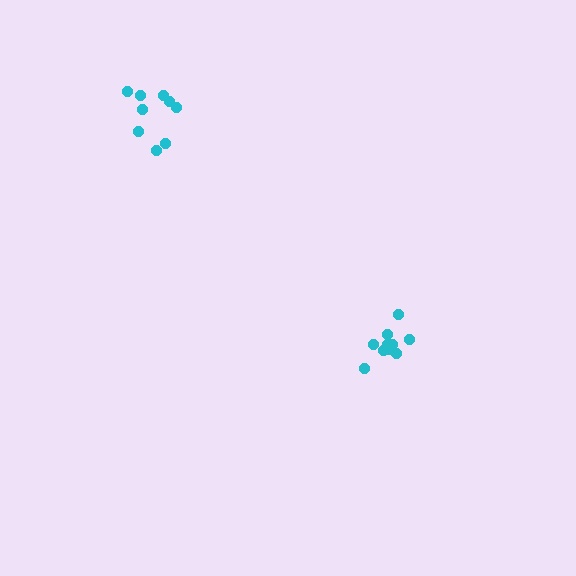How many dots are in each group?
Group 1: 11 dots, Group 2: 9 dots (20 total).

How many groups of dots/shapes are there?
There are 2 groups.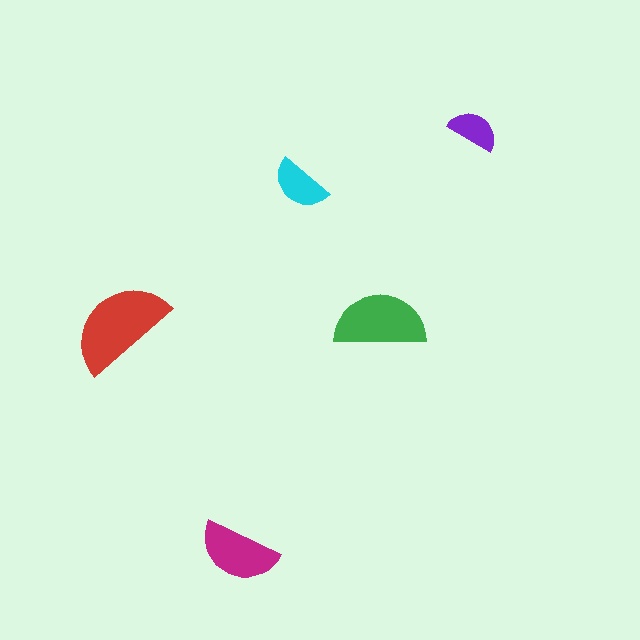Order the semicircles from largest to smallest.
the red one, the green one, the magenta one, the cyan one, the purple one.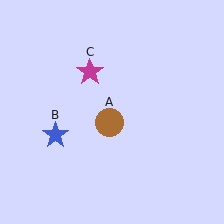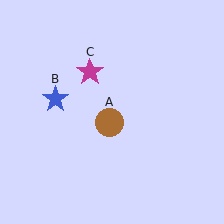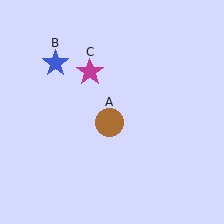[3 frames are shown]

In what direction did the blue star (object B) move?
The blue star (object B) moved up.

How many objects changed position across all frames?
1 object changed position: blue star (object B).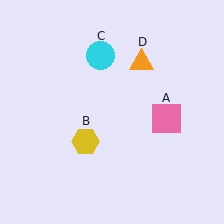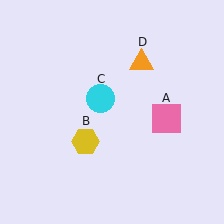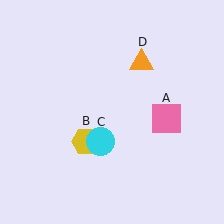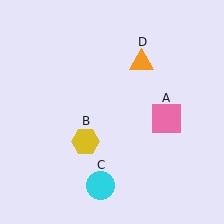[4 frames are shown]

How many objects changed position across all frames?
1 object changed position: cyan circle (object C).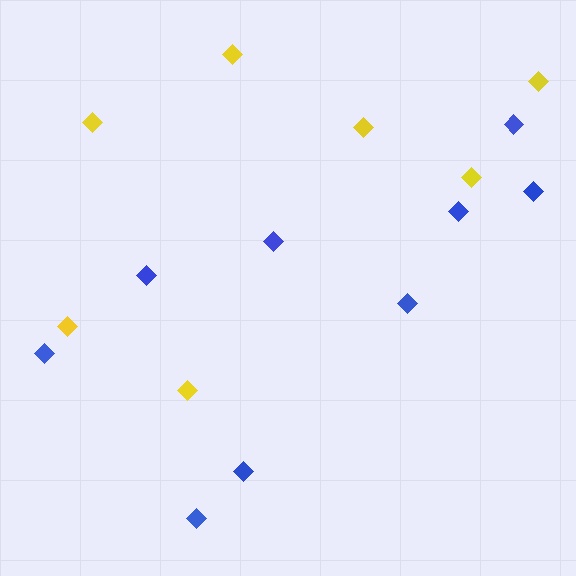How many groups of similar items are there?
There are 2 groups: one group of yellow diamonds (7) and one group of blue diamonds (9).